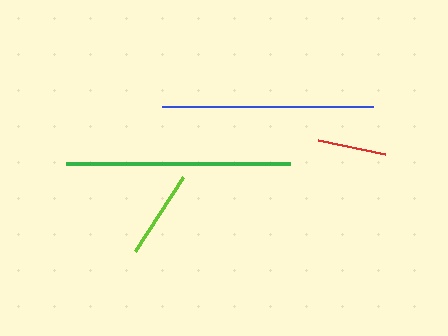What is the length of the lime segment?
The lime segment is approximately 89 pixels long.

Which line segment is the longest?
The green line is the longest at approximately 225 pixels.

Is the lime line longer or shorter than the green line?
The green line is longer than the lime line.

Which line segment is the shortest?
The red line is the shortest at approximately 68 pixels.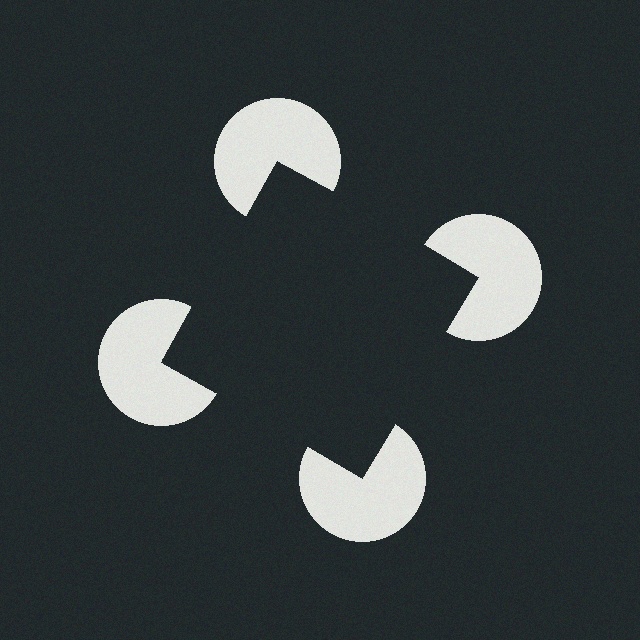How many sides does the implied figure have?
4 sides.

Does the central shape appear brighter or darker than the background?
It typically appears slightly darker than the background, even though no actual brightness change is drawn.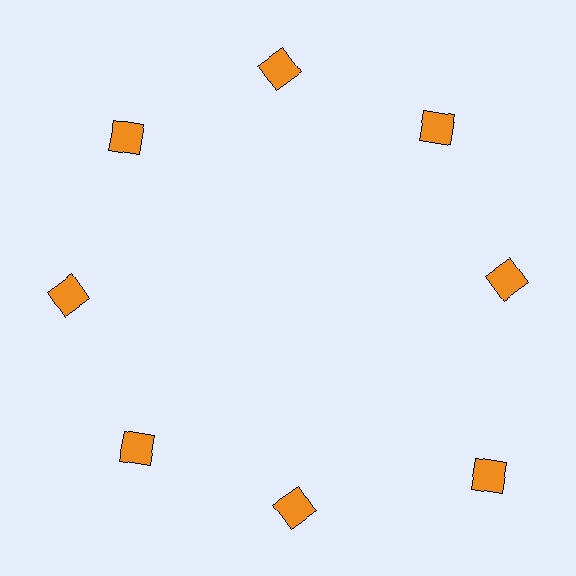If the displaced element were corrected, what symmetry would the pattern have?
It would have 8-fold rotational symmetry — the pattern would map onto itself every 45 degrees.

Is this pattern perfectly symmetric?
No. The 8 orange squares are arranged in a ring, but one element near the 4 o'clock position is pushed outward from the center, breaking the 8-fold rotational symmetry.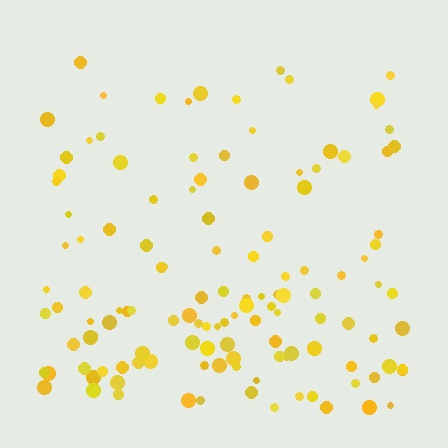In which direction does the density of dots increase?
From top to bottom, with the bottom side densest.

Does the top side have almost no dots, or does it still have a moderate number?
Still a moderate number, just noticeably fewer than the bottom.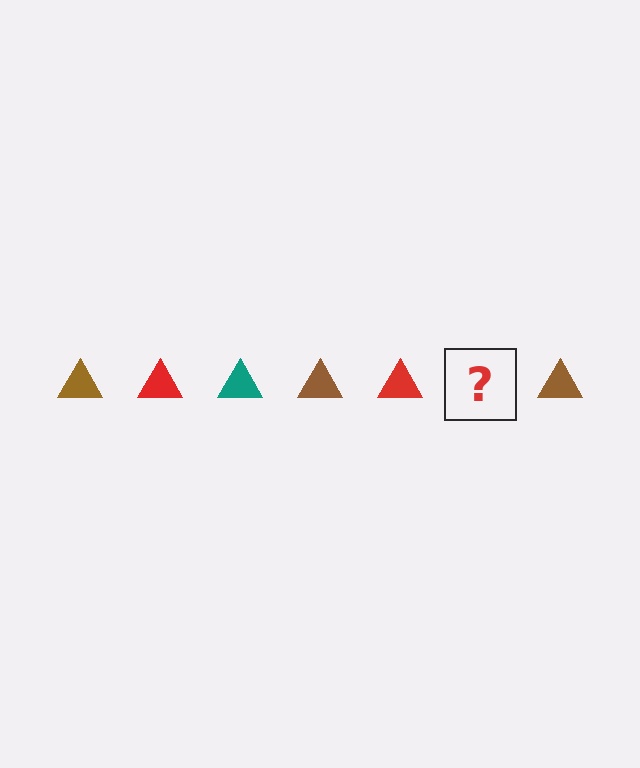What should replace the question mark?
The question mark should be replaced with a teal triangle.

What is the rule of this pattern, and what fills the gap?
The rule is that the pattern cycles through brown, red, teal triangles. The gap should be filled with a teal triangle.